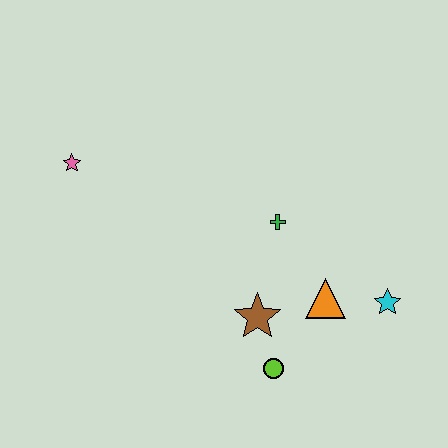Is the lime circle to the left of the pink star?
No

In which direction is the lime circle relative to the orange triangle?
The lime circle is below the orange triangle.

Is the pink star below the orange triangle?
No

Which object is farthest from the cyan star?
The pink star is farthest from the cyan star.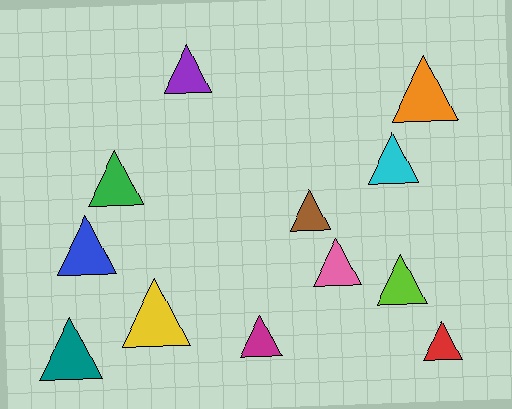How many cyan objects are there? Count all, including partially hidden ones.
There is 1 cyan object.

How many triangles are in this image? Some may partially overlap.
There are 12 triangles.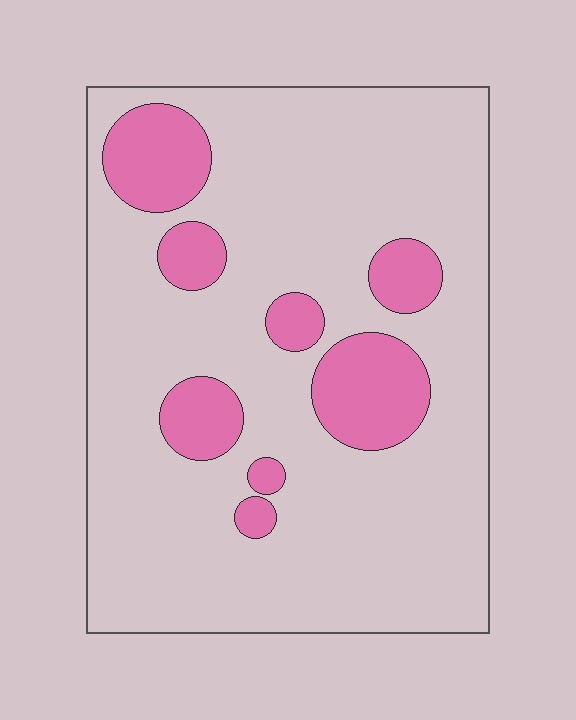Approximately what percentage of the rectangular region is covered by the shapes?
Approximately 20%.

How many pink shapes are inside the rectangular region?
8.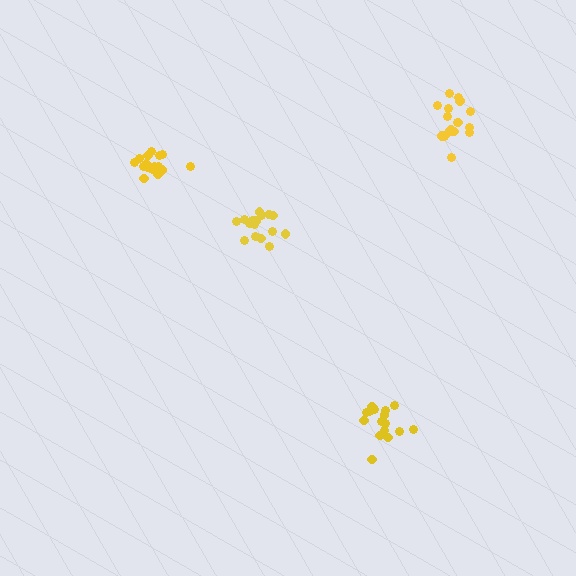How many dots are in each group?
Group 1: 17 dots, Group 2: 17 dots, Group 3: 16 dots, Group 4: 18 dots (68 total).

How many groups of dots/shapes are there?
There are 4 groups.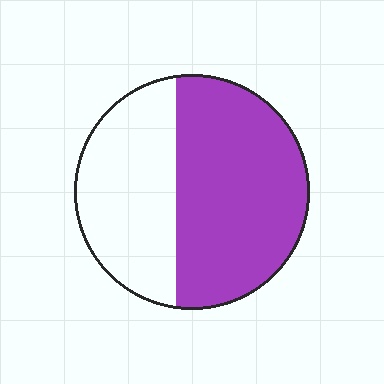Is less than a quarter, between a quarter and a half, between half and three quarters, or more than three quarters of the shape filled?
Between half and three quarters.